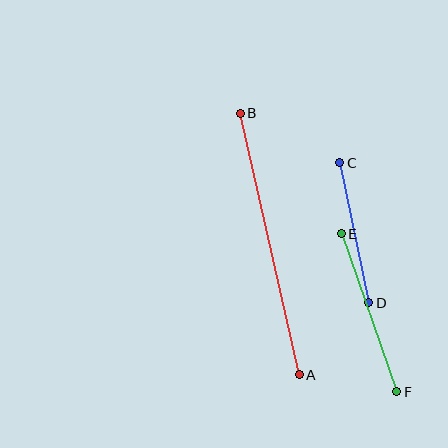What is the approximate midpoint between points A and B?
The midpoint is at approximately (270, 244) pixels.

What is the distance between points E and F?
The distance is approximately 167 pixels.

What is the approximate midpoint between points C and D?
The midpoint is at approximately (354, 233) pixels.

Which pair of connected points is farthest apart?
Points A and B are farthest apart.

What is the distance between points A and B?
The distance is approximately 268 pixels.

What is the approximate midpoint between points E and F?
The midpoint is at approximately (369, 313) pixels.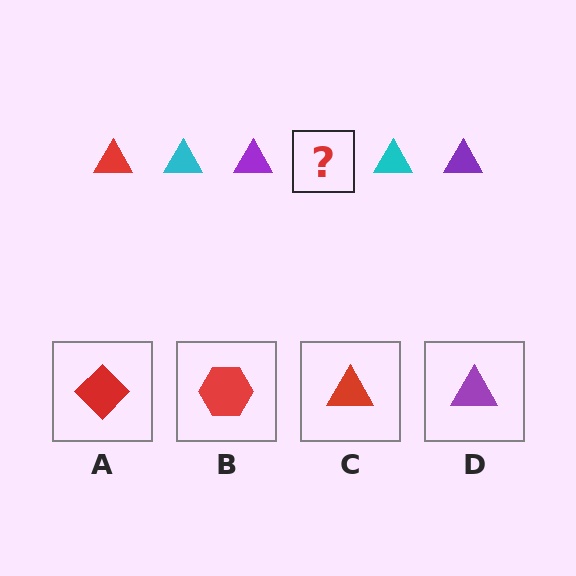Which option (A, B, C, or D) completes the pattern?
C.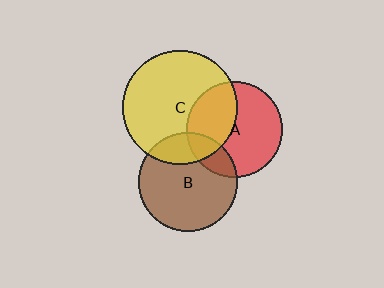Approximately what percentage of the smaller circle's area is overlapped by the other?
Approximately 40%.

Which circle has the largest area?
Circle C (yellow).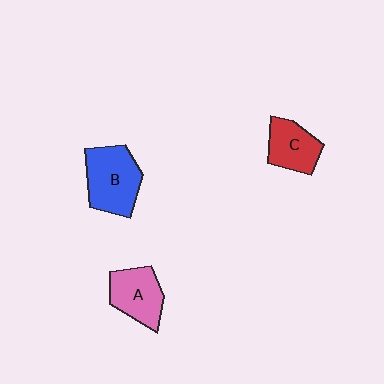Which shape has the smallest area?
Shape C (red).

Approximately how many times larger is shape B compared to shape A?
Approximately 1.3 times.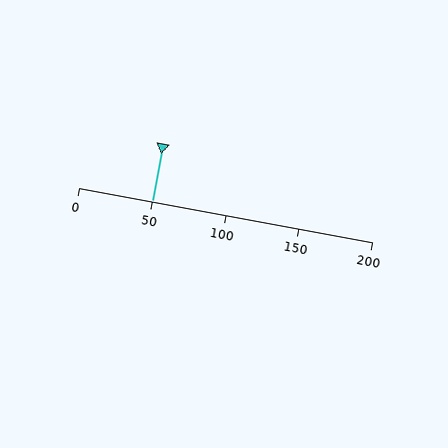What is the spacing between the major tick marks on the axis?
The major ticks are spaced 50 apart.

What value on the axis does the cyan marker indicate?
The marker indicates approximately 50.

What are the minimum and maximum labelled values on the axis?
The axis runs from 0 to 200.